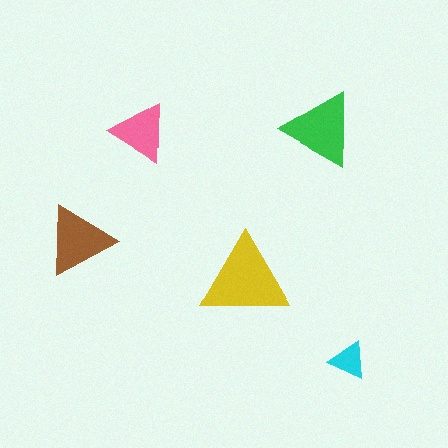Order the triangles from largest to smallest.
the yellow one, the green one, the brown one, the pink one, the cyan one.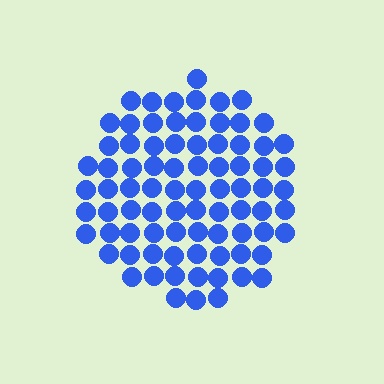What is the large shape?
The large shape is a circle.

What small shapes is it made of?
It is made of small circles.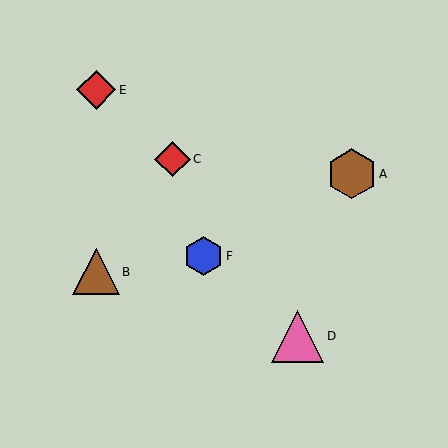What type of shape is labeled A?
Shape A is a brown hexagon.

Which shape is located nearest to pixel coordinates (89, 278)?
The brown triangle (labeled B) at (96, 272) is nearest to that location.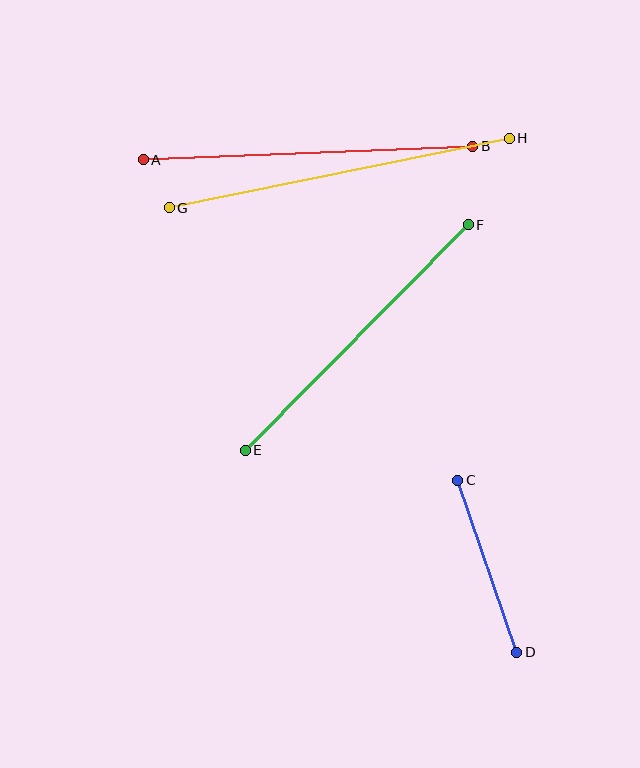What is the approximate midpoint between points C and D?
The midpoint is at approximately (487, 566) pixels.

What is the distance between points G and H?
The distance is approximately 347 pixels.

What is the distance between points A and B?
The distance is approximately 330 pixels.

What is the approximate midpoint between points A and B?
The midpoint is at approximately (308, 153) pixels.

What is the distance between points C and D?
The distance is approximately 182 pixels.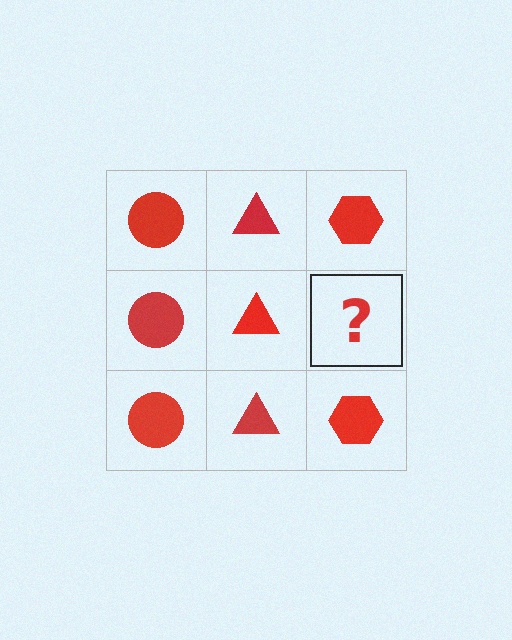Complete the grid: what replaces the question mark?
The question mark should be replaced with a red hexagon.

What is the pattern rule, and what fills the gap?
The rule is that each column has a consistent shape. The gap should be filled with a red hexagon.